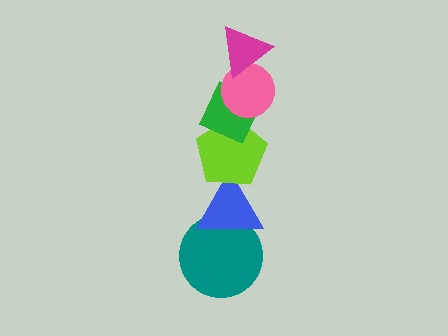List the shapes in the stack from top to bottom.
From top to bottom: the magenta triangle, the pink circle, the green diamond, the lime pentagon, the blue triangle, the teal circle.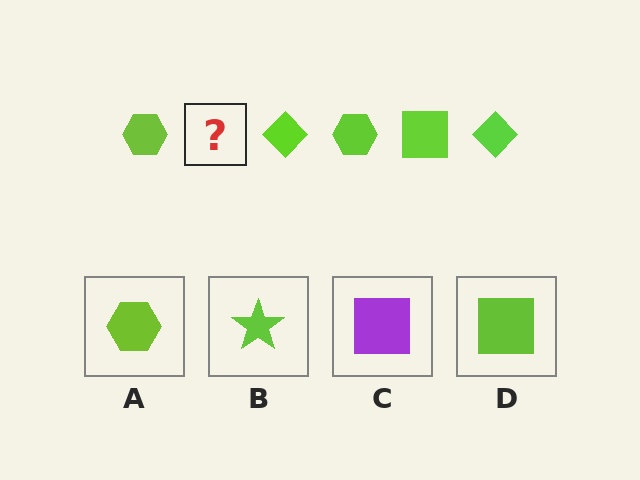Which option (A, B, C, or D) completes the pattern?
D.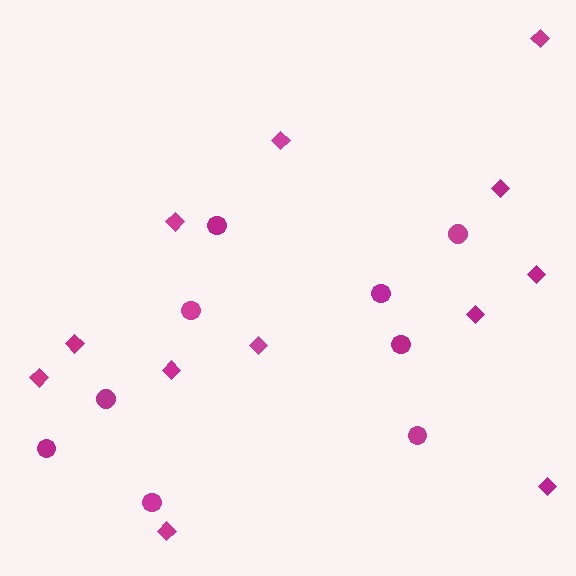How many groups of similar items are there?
There are 2 groups: one group of circles (9) and one group of diamonds (12).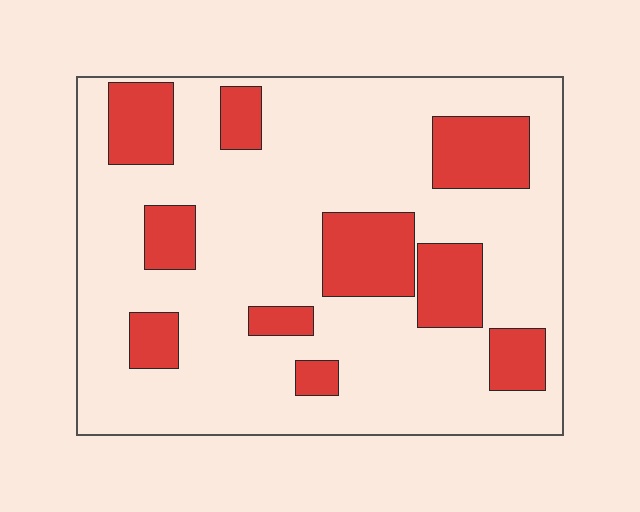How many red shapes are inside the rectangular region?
10.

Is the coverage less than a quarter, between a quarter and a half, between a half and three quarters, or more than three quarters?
Less than a quarter.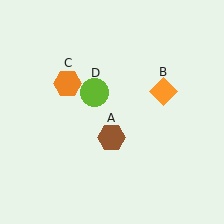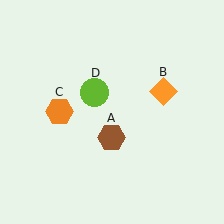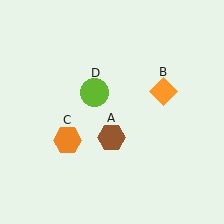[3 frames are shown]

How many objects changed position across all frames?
1 object changed position: orange hexagon (object C).